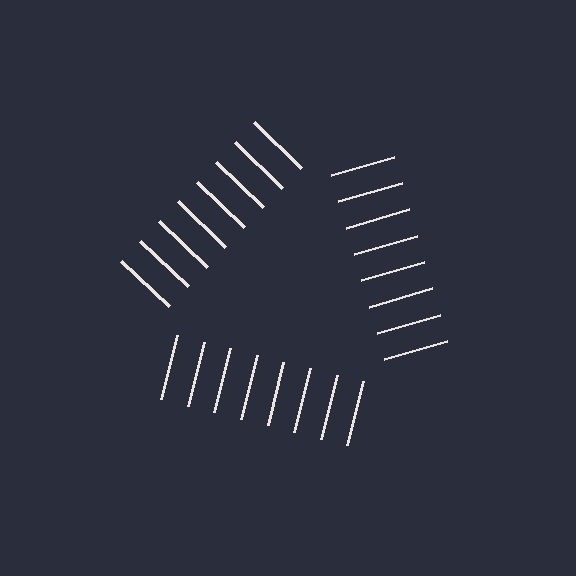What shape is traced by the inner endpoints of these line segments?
An illusory triangle — the line segments terminate on its edges but no continuous stroke is drawn.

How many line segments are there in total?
24 — 8 along each of the 3 edges.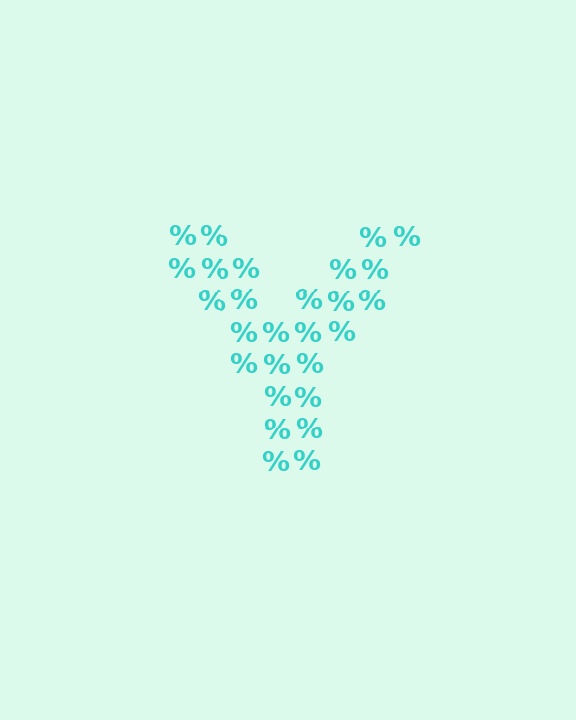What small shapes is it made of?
It is made of small percent signs.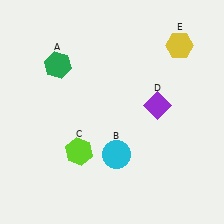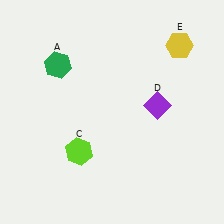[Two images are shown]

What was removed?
The cyan circle (B) was removed in Image 2.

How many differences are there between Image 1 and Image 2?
There is 1 difference between the two images.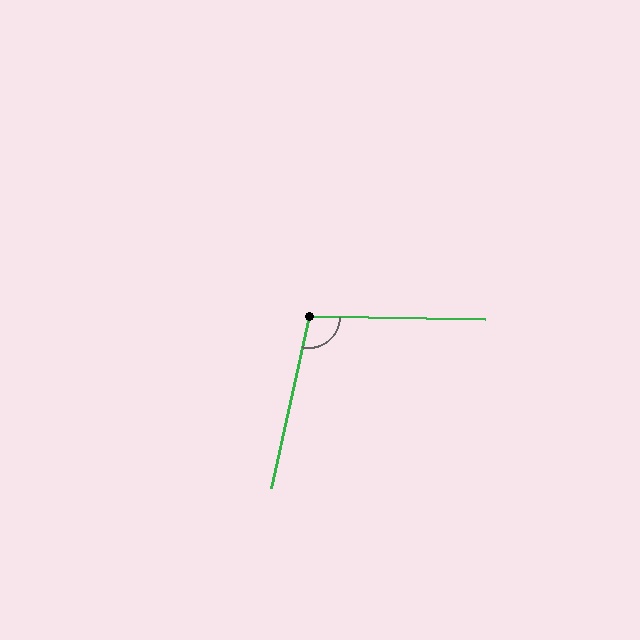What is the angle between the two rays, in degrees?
Approximately 101 degrees.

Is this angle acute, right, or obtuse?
It is obtuse.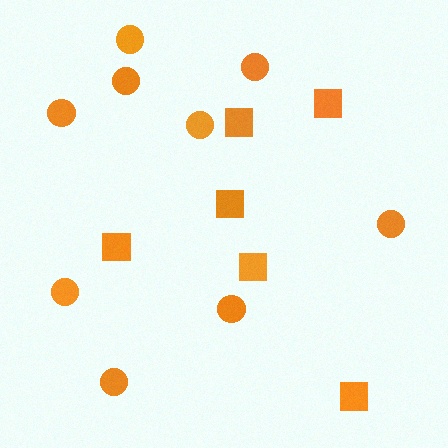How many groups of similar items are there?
There are 2 groups: one group of circles (9) and one group of squares (6).